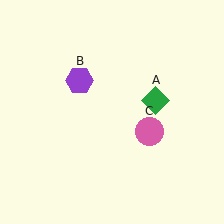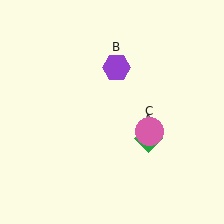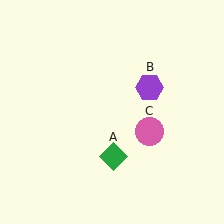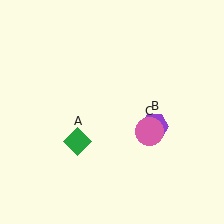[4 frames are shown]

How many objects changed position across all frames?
2 objects changed position: green diamond (object A), purple hexagon (object B).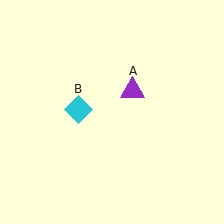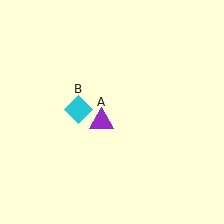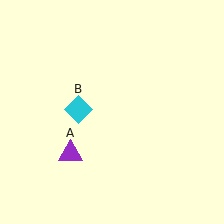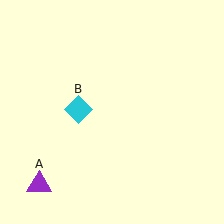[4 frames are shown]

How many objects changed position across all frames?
1 object changed position: purple triangle (object A).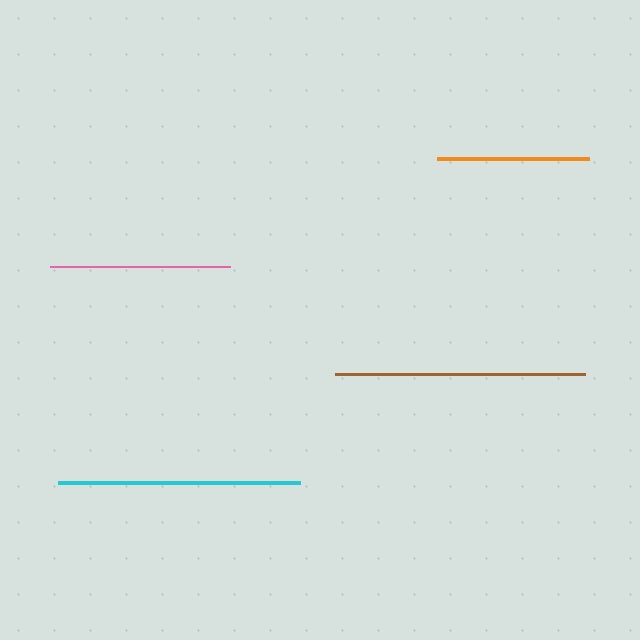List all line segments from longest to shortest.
From longest to shortest: brown, cyan, pink, orange.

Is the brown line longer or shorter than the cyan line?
The brown line is longer than the cyan line.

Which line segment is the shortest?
The orange line is the shortest at approximately 152 pixels.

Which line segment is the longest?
The brown line is the longest at approximately 250 pixels.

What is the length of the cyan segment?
The cyan segment is approximately 243 pixels long.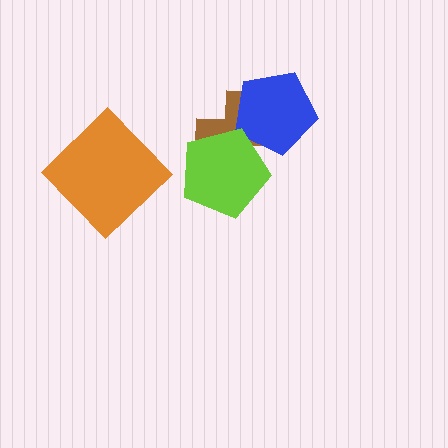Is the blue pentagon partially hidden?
Yes, it is partially covered by another shape.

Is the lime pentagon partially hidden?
No, no other shape covers it.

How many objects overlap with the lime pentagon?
2 objects overlap with the lime pentagon.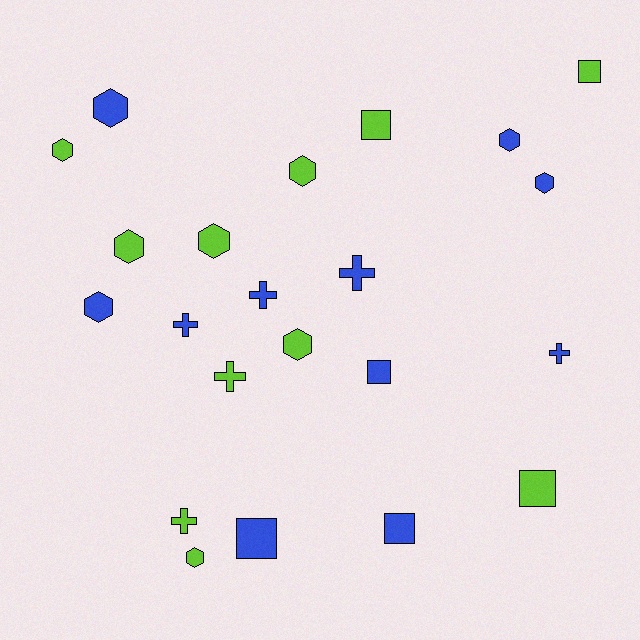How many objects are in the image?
There are 22 objects.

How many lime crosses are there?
There are 2 lime crosses.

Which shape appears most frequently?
Hexagon, with 10 objects.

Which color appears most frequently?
Blue, with 11 objects.